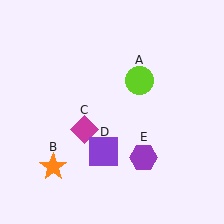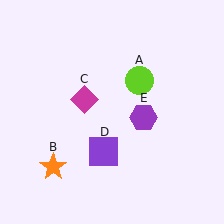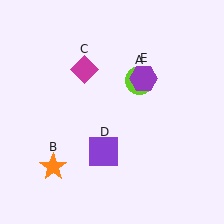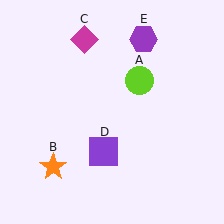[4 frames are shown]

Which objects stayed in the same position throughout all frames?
Lime circle (object A) and orange star (object B) and purple square (object D) remained stationary.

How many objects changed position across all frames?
2 objects changed position: magenta diamond (object C), purple hexagon (object E).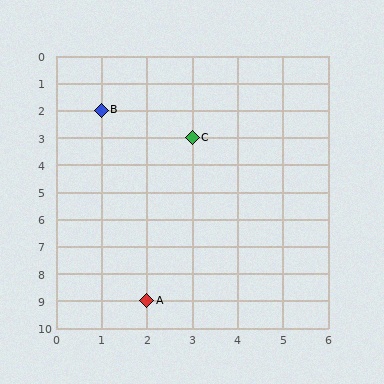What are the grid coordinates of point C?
Point C is at grid coordinates (3, 3).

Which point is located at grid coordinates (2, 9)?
Point A is at (2, 9).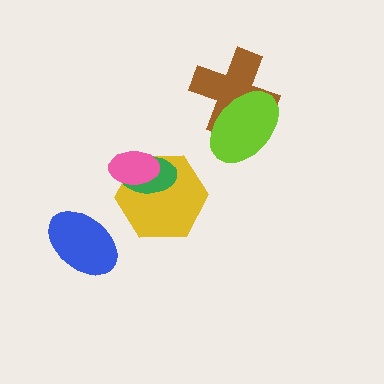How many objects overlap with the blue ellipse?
0 objects overlap with the blue ellipse.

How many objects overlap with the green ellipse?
2 objects overlap with the green ellipse.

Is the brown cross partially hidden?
Yes, it is partially covered by another shape.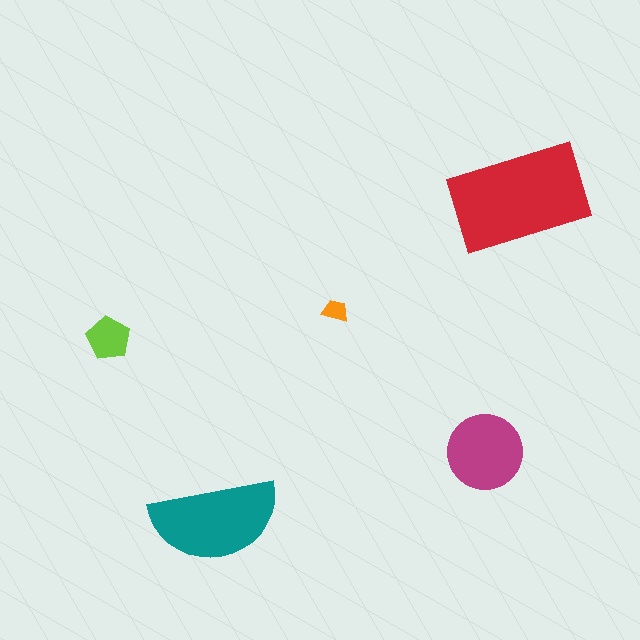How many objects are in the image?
There are 5 objects in the image.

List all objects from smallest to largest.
The orange trapezoid, the lime pentagon, the magenta circle, the teal semicircle, the red rectangle.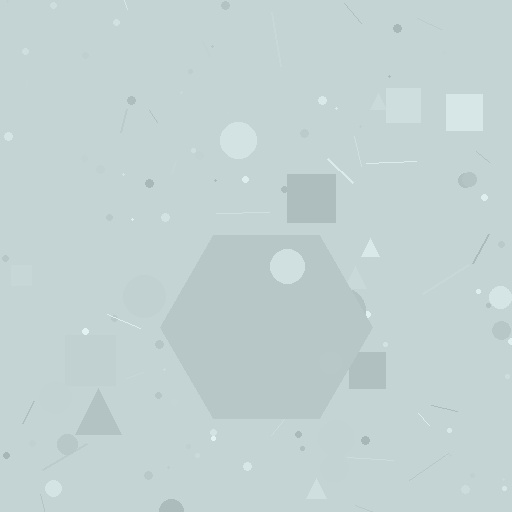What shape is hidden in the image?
A hexagon is hidden in the image.